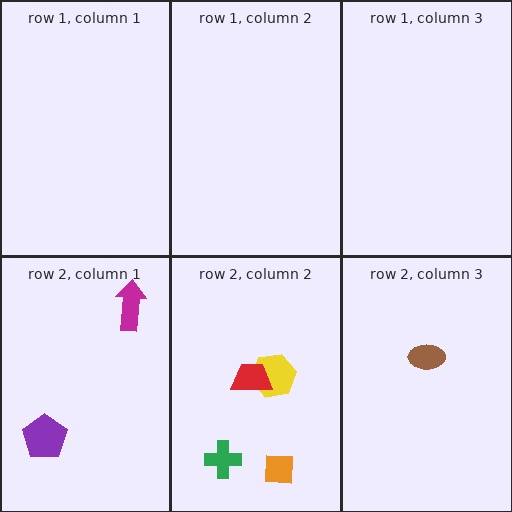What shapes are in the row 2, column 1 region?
The purple pentagon, the magenta arrow.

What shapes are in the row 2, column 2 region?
The yellow hexagon, the red trapezoid, the green cross, the orange square.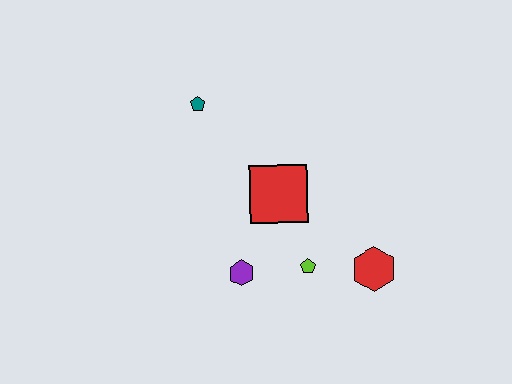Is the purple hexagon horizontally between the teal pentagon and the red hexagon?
Yes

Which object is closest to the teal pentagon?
The red square is closest to the teal pentagon.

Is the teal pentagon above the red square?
Yes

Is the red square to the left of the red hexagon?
Yes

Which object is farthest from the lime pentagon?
The teal pentagon is farthest from the lime pentagon.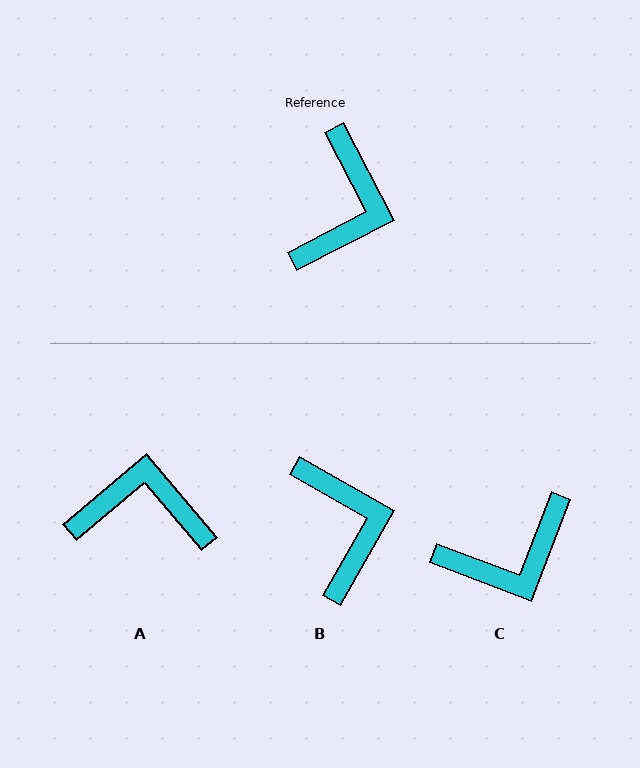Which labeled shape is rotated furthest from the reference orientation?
A, about 103 degrees away.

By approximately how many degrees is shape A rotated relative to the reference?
Approximately 103 degrees counter-clockwise.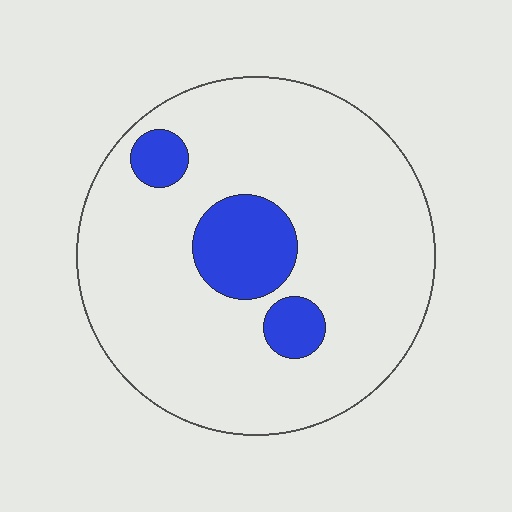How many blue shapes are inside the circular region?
3.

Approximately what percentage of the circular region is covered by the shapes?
Approximately 15%.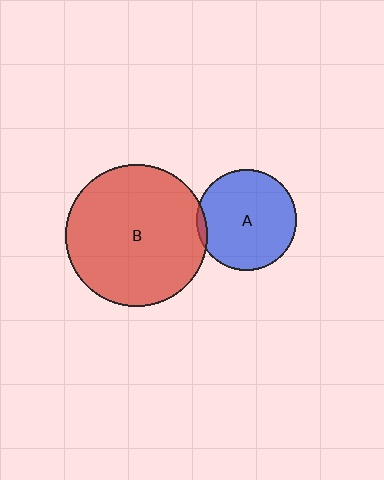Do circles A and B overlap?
Yes.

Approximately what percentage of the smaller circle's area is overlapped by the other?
Approximately 5%.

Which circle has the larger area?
Circle B (red).